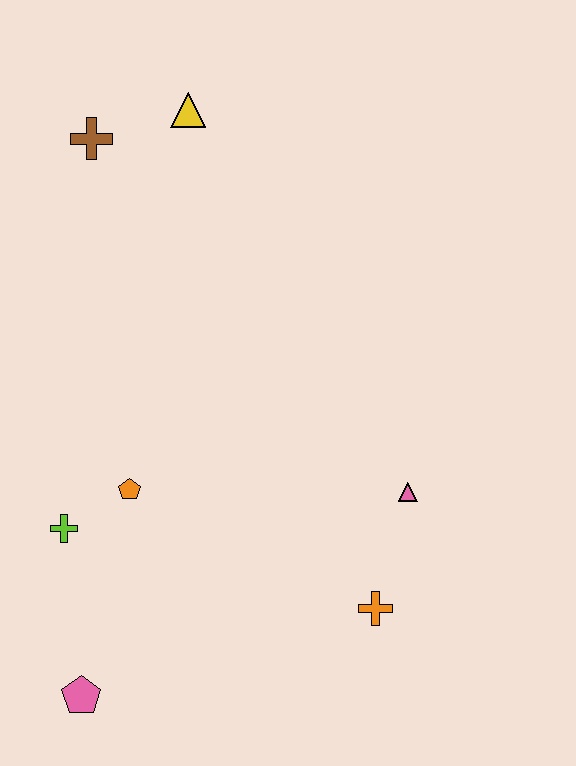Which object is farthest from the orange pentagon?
The yellow triangle is farthest from the orange pentagon.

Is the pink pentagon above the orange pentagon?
No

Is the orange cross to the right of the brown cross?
Yes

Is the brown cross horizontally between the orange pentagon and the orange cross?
No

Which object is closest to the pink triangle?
The orange cross is closest to the pink triangle.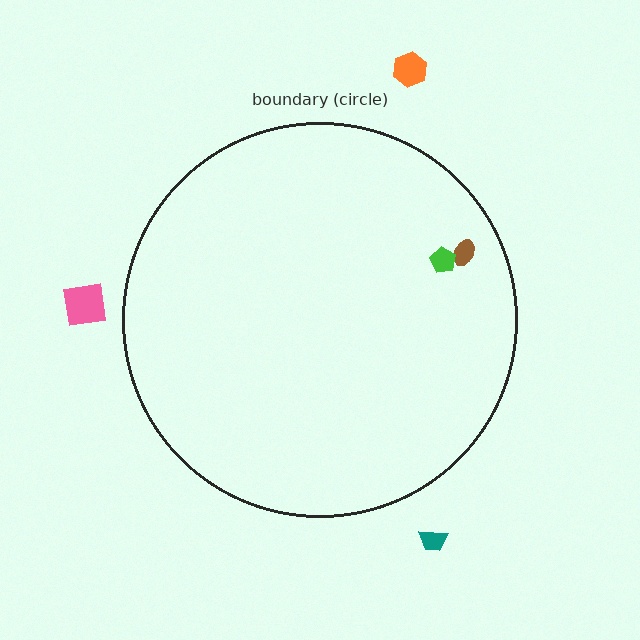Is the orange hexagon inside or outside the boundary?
Outside.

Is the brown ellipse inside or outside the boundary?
Inside.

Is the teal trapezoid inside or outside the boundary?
Outside.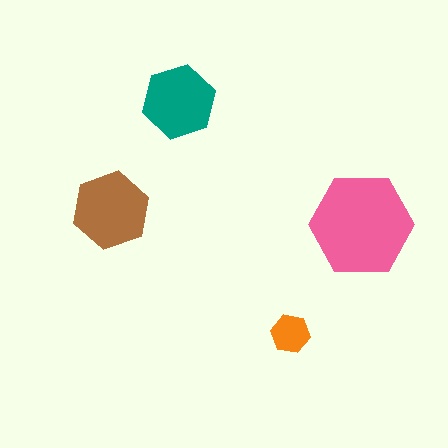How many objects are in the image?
There are 4 objects in the image.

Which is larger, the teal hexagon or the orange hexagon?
The teal one.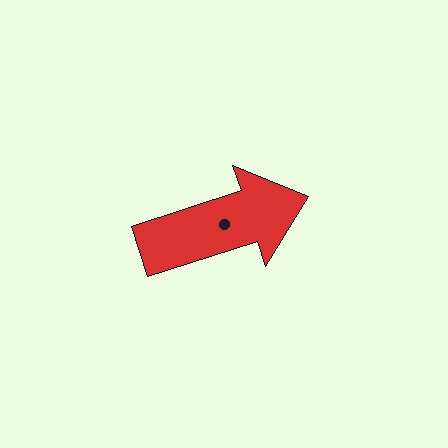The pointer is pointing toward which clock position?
Roughly 2 o'clock.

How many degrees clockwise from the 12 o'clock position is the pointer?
Approximately 72 degrees.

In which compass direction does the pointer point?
East.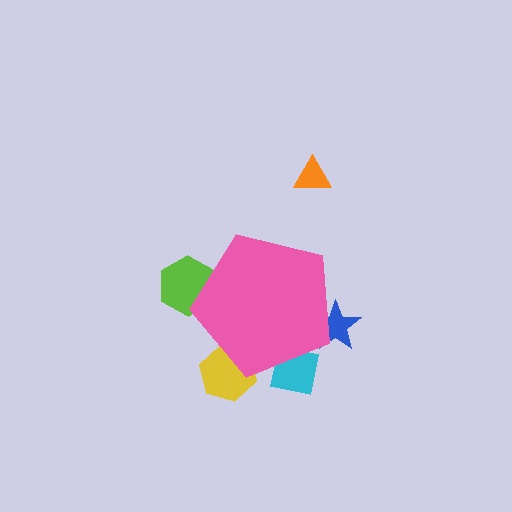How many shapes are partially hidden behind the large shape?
4 shapes are partially hidden.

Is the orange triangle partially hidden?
No, the orange triangle is fully visible.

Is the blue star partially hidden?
Yes, the blue star is partially hidden behind the pink pentagon.